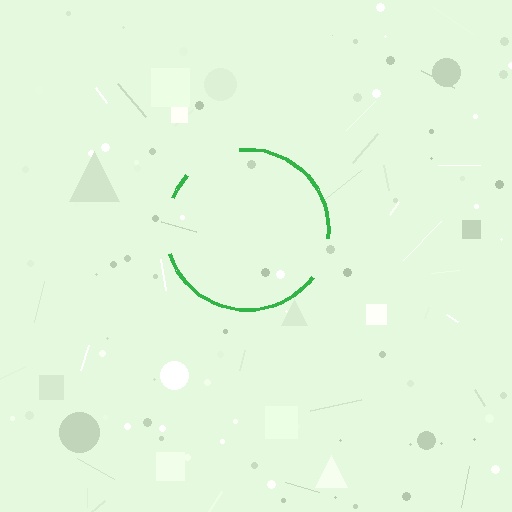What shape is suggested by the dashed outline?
The dashed outline suggests a circle.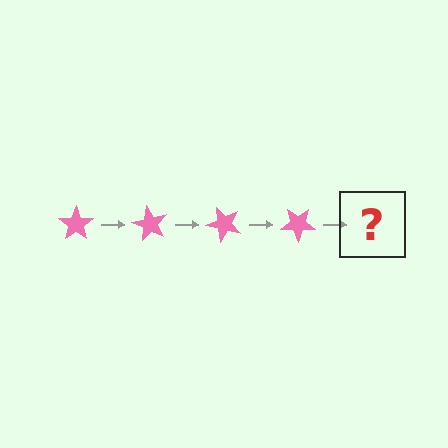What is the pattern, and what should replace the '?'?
The pattern is that the star rotates 60 degrees each step. The '?' should be a pink star rotated 240 degrees.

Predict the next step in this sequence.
The next step is a pink star rotated 240 degrees.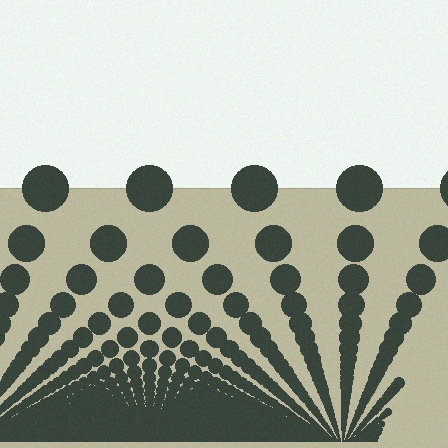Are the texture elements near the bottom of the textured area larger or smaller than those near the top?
Smaller. The gradient is inverted — elements near the bottom are smaller and denser.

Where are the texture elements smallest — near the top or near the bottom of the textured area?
Near the bottom.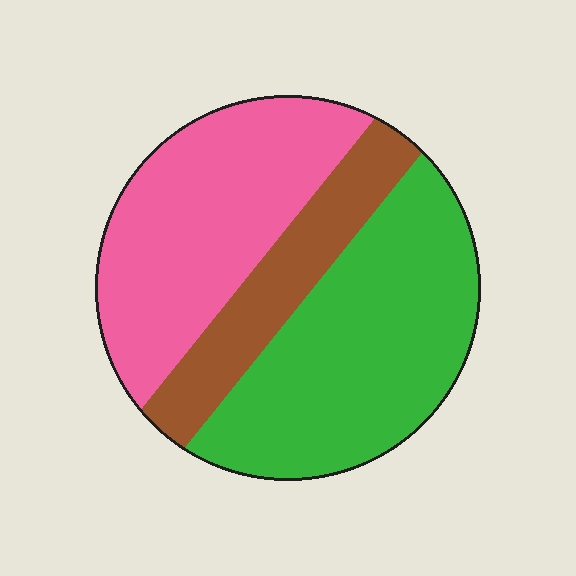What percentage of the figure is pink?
Pink covers around 35% of the figure.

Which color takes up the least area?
Brown, at roughly 20%.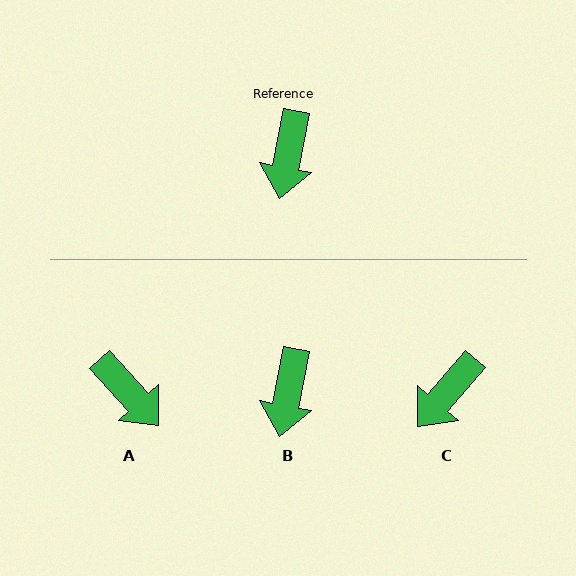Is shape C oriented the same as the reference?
No, it is off by about 30 degrees.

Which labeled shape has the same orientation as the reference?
B.